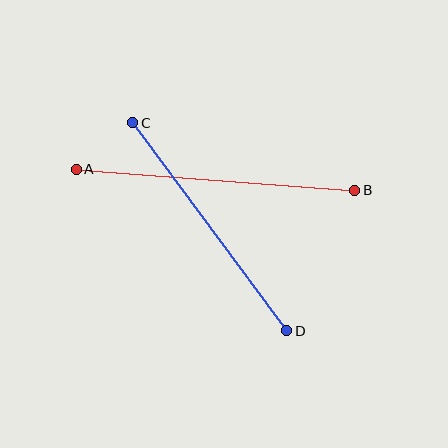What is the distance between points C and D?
The distance is approximately 259 pixels.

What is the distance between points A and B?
The distance is approximately 279 pixels.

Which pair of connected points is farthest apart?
Points A and B are farthest apart.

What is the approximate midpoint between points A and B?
The midpoint is at approximately (216, 180) pixels.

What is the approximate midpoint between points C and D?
The midpoint is at approximately (210, 227) pixels.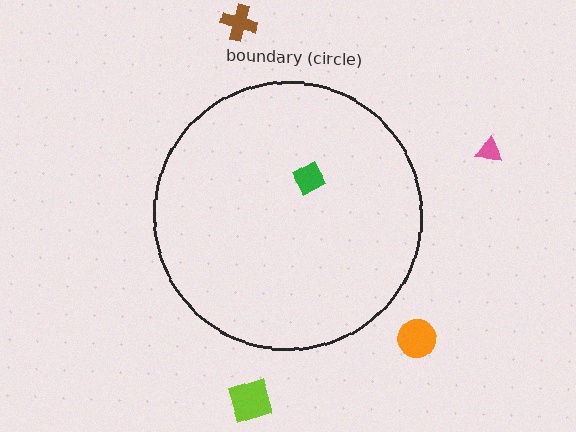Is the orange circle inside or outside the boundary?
Outside.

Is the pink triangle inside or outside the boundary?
Outside.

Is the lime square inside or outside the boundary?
Outside.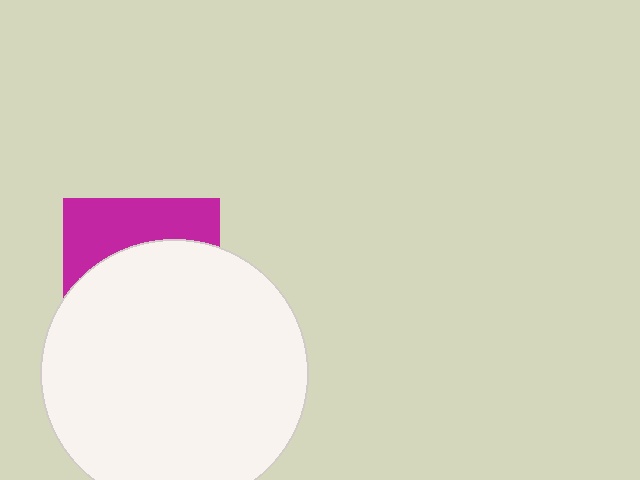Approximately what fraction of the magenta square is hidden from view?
Roughly 65% of the magenta square is hidden behind the white circle.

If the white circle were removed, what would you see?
You would see the complete magenta square.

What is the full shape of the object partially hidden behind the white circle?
The partially hidden object is a magenta square.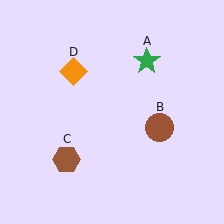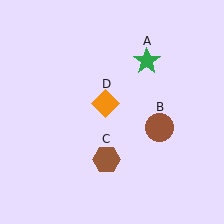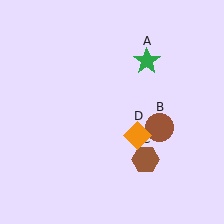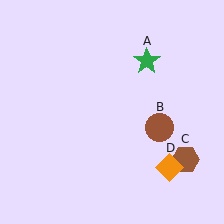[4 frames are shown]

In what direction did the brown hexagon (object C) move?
The brown hexagon (object C) moved right.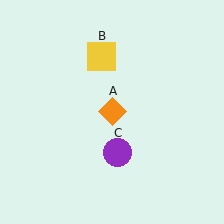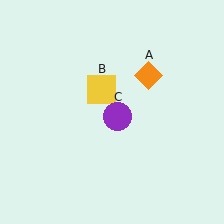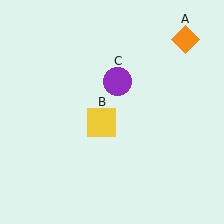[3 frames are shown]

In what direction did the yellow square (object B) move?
The yellow square (object B) moved down.